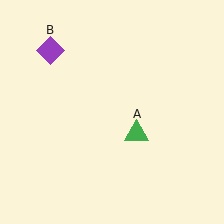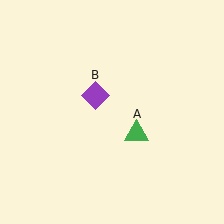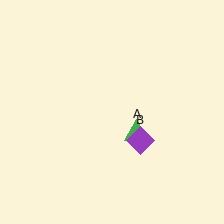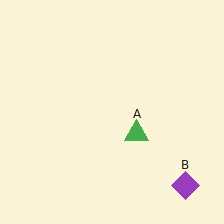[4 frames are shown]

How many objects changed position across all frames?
1 object changed position: purple diamond (object B).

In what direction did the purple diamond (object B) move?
The purple diamond (object B) moved down and to the right.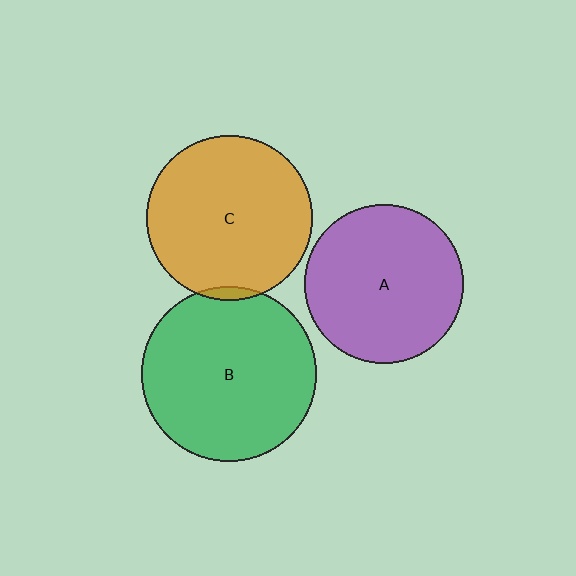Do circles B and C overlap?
Yes.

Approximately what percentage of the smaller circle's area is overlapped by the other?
Approximately 5%.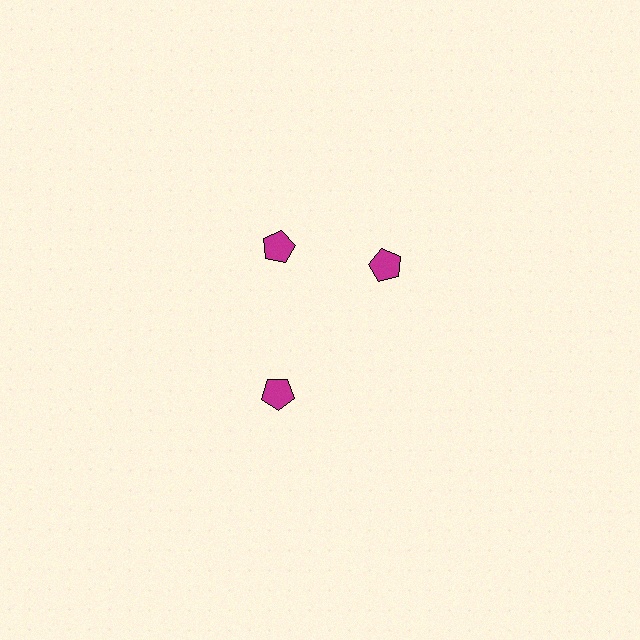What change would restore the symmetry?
The symmetry would be restored by rotating it back into even spacing with its neighbors so that all 3 pentagons sit at equal angles and equal distance from the center.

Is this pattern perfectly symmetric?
No. The 3 magenta pentagons are arranged in a ring, but one element near the 3 o'clock position is rotated out of alignment along the ring, breaking the 3-fold rotational symmetry.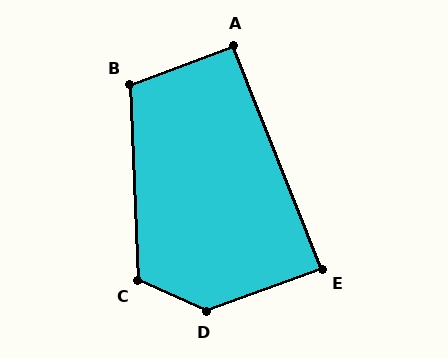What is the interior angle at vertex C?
Approximately 116 degrees (obtuse).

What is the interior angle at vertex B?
Approximately 108 degrees (obtuse).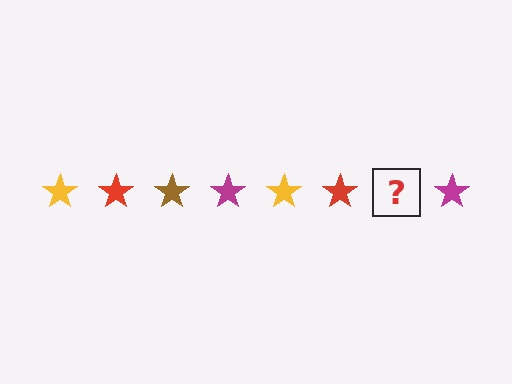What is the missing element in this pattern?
The missing element is a brown star.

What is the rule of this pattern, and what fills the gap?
The rule is that the pattern cycles through yellow, red, brown, magenta stars. The gap should be filled with a brown star.